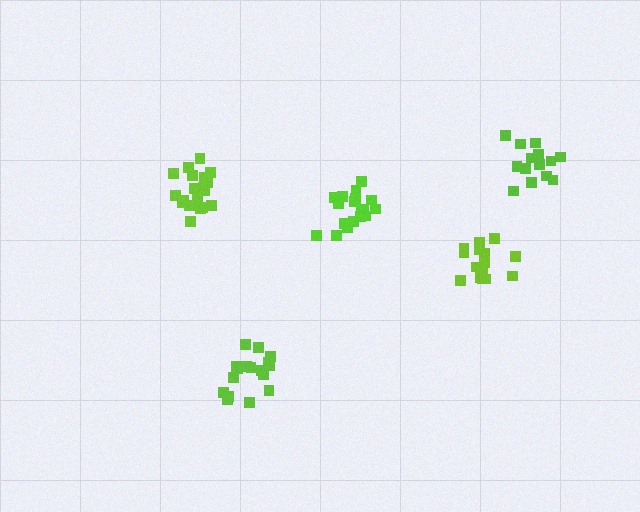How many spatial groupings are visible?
There are 5 spatial groupings.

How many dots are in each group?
Group 1: 14 dots, Group 2: 19 dots, Group 3: 17 dots, Group 4: 16 dots, Group 5: 20 dots (86 total).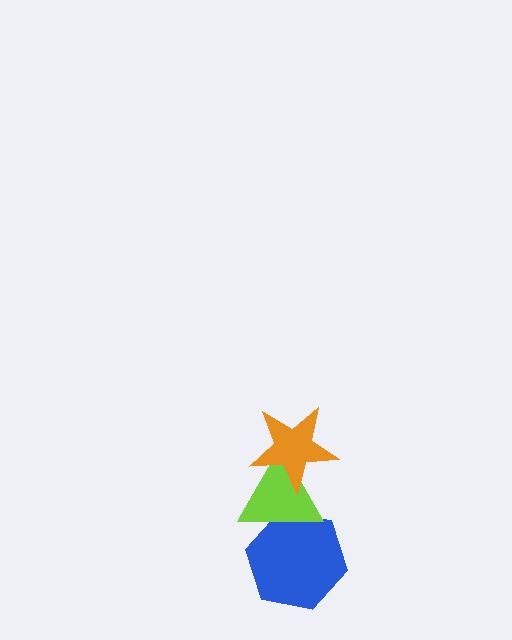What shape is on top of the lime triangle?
The orange star is on top of the lime triangle.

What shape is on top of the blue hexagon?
The lime triangle is on top of the blue hexagon.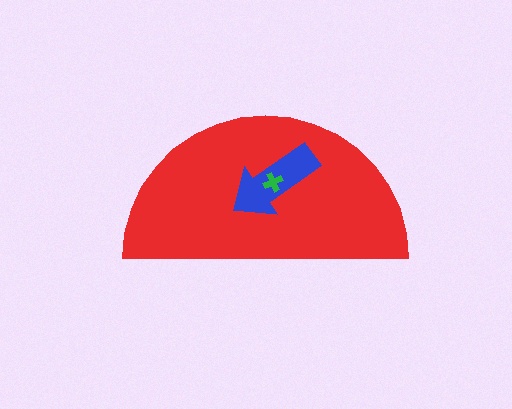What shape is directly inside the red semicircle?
The blue arrow.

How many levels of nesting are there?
3.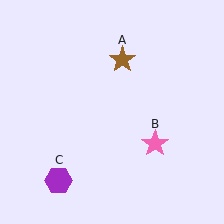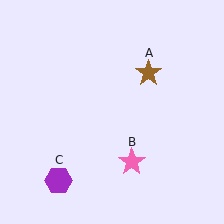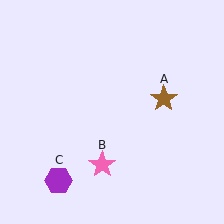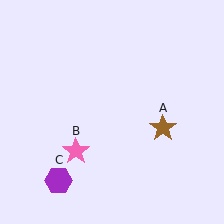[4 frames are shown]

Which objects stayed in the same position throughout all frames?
Purple hexagon (object C) remained stationary.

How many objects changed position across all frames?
2 objects changed position: brown star (object A), pink star (object B).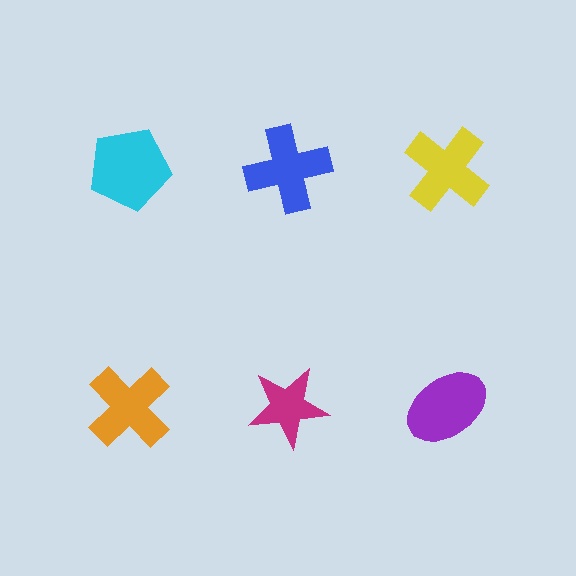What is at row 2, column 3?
A purple ellipse.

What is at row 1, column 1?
A cyan pentagon.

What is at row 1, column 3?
A yellow cross.